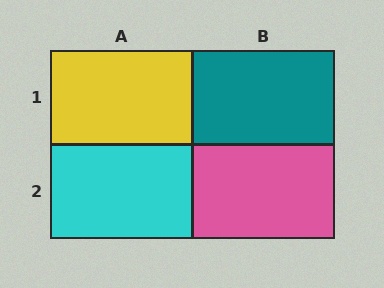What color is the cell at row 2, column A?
Cyan.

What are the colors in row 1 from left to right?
Yellow, teal.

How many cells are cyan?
1 cell is cyan.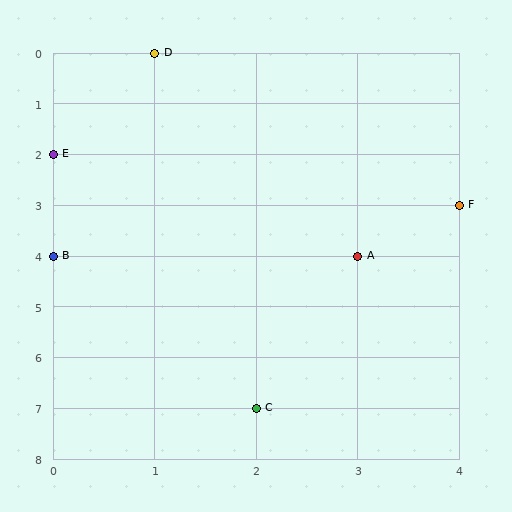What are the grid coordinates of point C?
Point C is at grid coordinates (2, 7).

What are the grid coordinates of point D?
Point D is at grid coordinates (1, 0).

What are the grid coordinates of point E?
Point E is at grid coordinates (0, 2).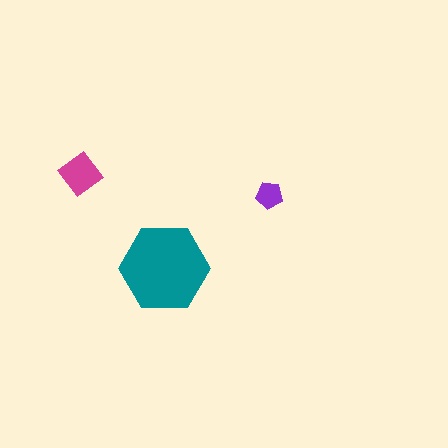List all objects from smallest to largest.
The purple pentagon, the magenta diamond, the teal hexagon.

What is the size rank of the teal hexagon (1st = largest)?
1st.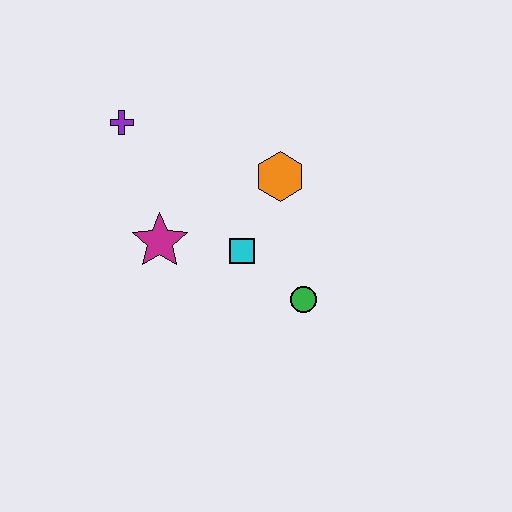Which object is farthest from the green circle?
The purple cross is farthest from the green circle.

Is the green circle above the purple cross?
No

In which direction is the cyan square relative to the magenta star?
The cyan square is to the right of the magenta star.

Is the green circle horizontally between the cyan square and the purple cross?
No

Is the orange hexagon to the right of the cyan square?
Yes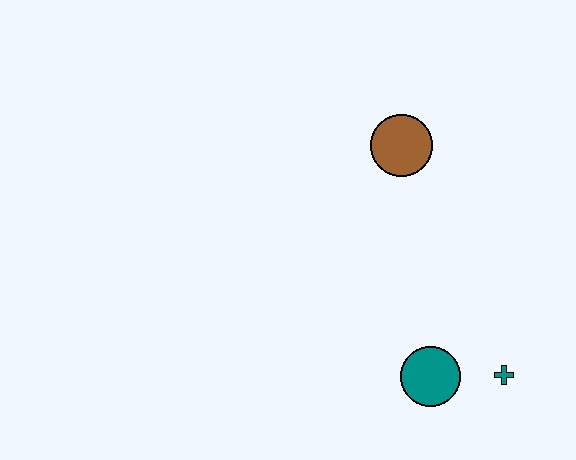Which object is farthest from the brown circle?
The teal cross is farthest from the brown circle.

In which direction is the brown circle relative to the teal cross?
The brown circle is above the teal cross.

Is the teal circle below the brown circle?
Yes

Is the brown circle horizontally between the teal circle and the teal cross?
No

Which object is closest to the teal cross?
The teal circle is closest to the teal cross.